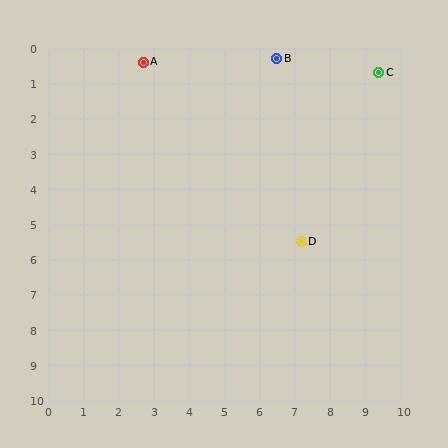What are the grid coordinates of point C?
Point C is at approximately (9.4, 0.7).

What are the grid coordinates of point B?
Point B is at approximately (6.5, 0.3).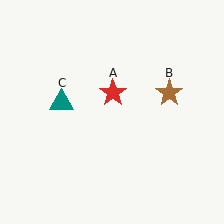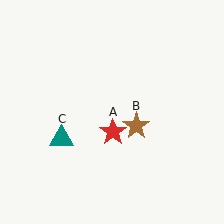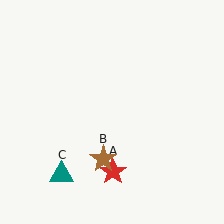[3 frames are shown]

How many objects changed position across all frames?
3 objects changed position: red star (object A), brown star (object B), teal triangle (object C).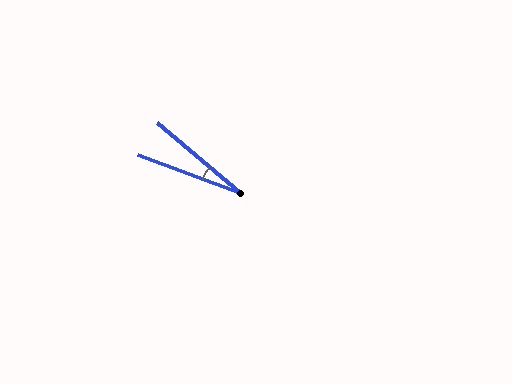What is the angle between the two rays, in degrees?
Approximately 20 degrees.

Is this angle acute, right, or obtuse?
It is acute.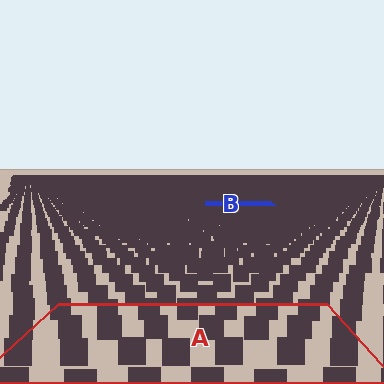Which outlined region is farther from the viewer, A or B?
Region B is farther from the viewer — the texture elements inside it appear smaller and more densely packed.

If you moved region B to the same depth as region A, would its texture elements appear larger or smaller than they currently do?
They would appear larger. At a closer depth, the same texture elements are projected at a bigger on-screen size.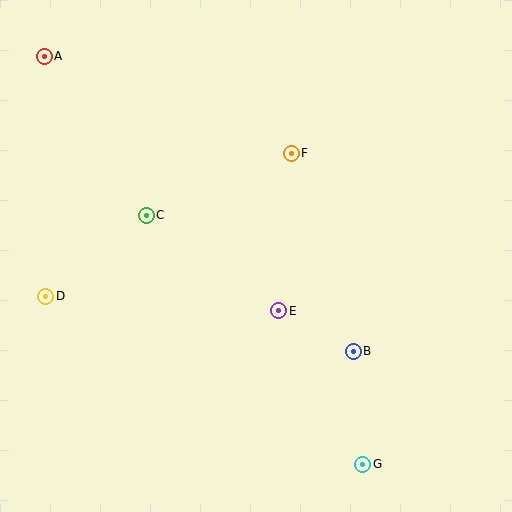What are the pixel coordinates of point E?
Point E is at (279, 311).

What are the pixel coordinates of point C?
Point C is at (146, 215).